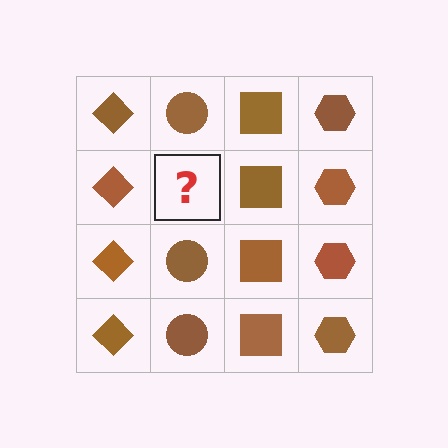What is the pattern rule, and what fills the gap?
The rule is that each column has a consistent shape. The gap should be filled with a brown circle.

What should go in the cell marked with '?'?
The missing cell should contain a brown circle.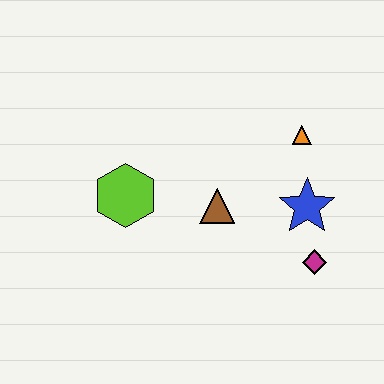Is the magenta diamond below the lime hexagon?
Yes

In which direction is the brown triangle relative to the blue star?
The brown triangle is to the left of the blue star.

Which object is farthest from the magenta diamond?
The lime hexagon is farthest from the magenta diamond.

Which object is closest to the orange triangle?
The blue star is closest to the orange triangle.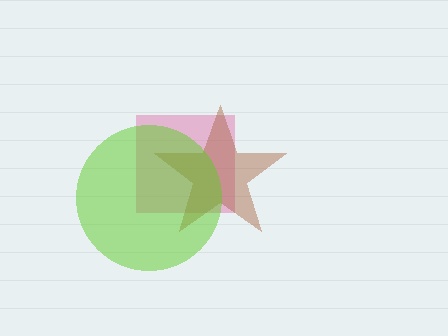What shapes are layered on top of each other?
The layered shapes are: a pink square, a brown star, a lime circle.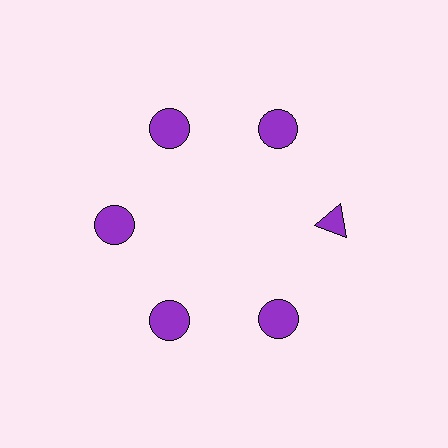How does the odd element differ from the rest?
It has a different shape: triangle instead of circle.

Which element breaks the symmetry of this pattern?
The purple triangle at roughly the 3 o'clock position breaks the symmetry. All other shapes are purple circles.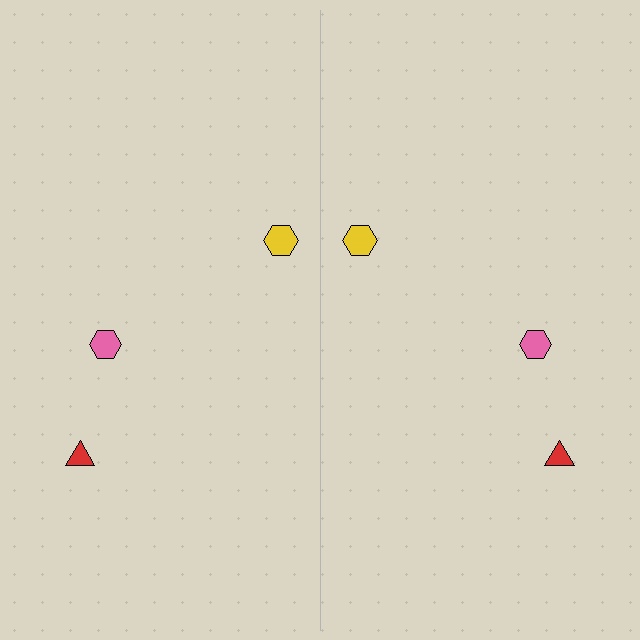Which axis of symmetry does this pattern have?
The pattern has a vertical axis of symmetry running through the center of the image.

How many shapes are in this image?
There are 6 shapes in this image.